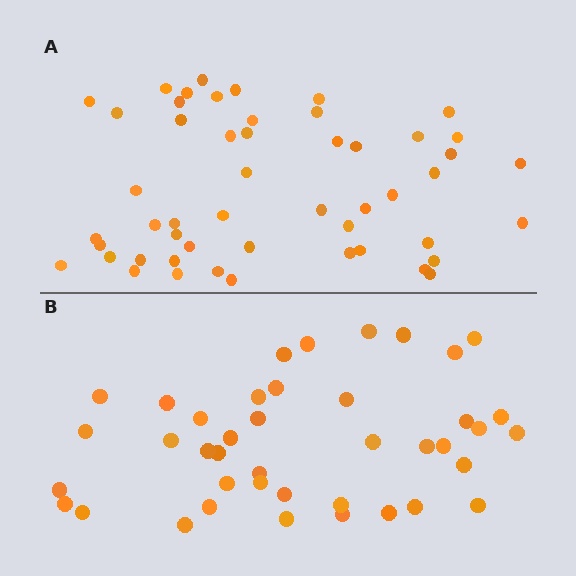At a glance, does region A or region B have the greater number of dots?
Region A (the top region) has more dots.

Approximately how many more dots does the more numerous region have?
Region A has roughly 10 or so more dots than region B.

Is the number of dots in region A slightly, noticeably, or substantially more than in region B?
Region A has only slightly more — the two regions are fairly close. The ratio is roughly 1.2 to 1.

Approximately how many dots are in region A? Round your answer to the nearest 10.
About 50 dots. (The exact count is 51, which rounds to 50.)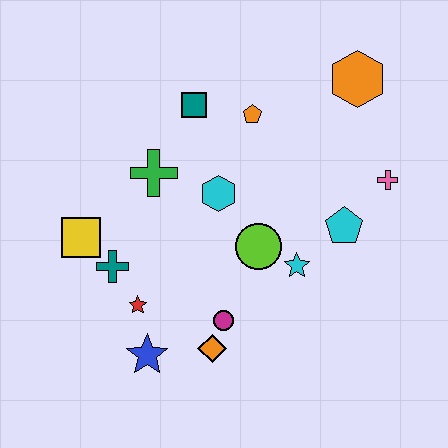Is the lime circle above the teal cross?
Yes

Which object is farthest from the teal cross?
The orange hexagon is farthest from the teal cross.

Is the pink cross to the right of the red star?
Yes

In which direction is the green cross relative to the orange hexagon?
The green cross is to the left of the orange hexagon.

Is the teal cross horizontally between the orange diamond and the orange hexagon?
No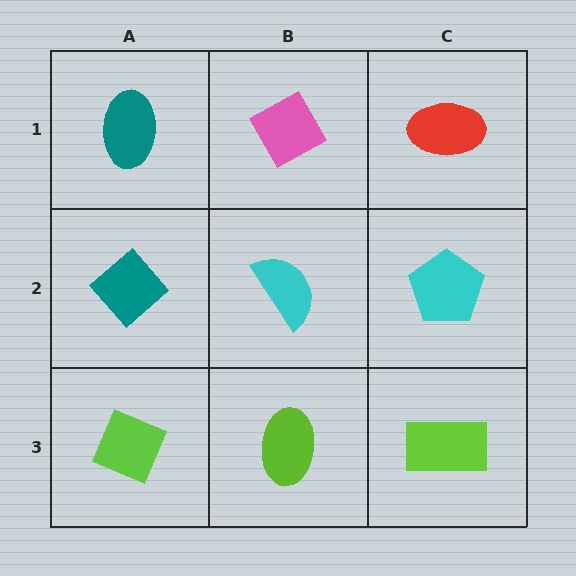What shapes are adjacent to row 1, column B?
A cyan semicircle (row 2, column B), a teal ellipse (row 1, column A), a red ellipse (row 1, column C).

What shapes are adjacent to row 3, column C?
A cyan pentagon (row 2, column C), a lime ellipse (row 3, column B).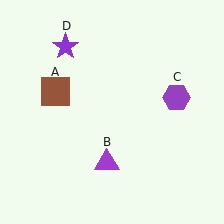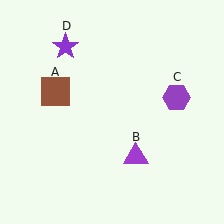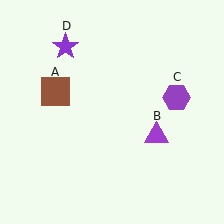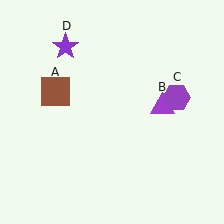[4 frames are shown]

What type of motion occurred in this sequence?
The purple triangle (object B) rotated counterclockwise around the center of the scene.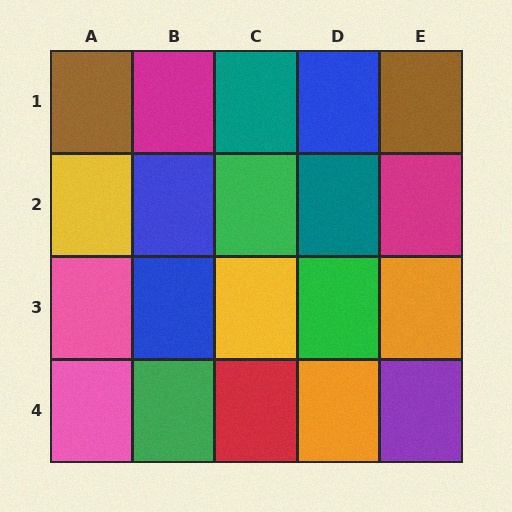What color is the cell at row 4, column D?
Orange.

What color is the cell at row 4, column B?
Green.